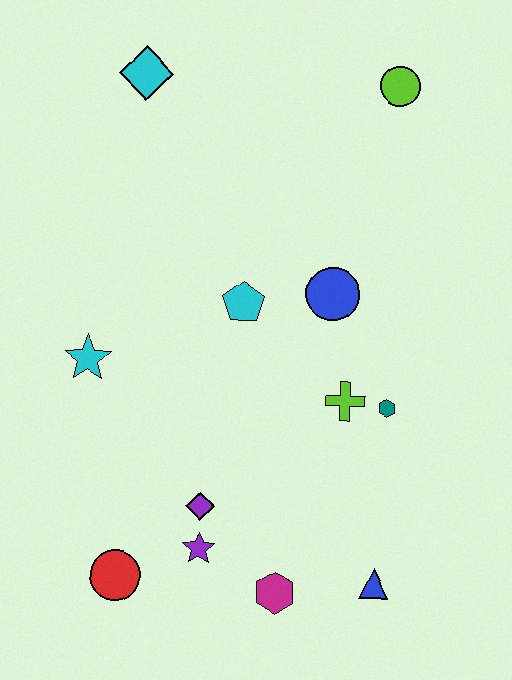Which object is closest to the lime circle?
The blue circle is closest to the lime circle.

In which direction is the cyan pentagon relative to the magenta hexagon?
The cyan pentagon is above the magenta hexagon.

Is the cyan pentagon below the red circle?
No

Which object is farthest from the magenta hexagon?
The cyan diamond is farthest from the magenta hexagon.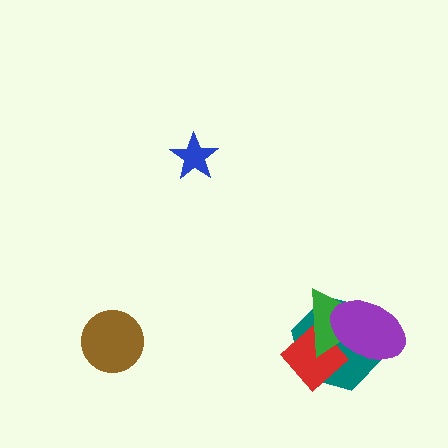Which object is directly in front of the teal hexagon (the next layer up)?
The red diamond is directly in front of the teal hexagon.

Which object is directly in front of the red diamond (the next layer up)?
The green triangle is directly in front of the red diamond.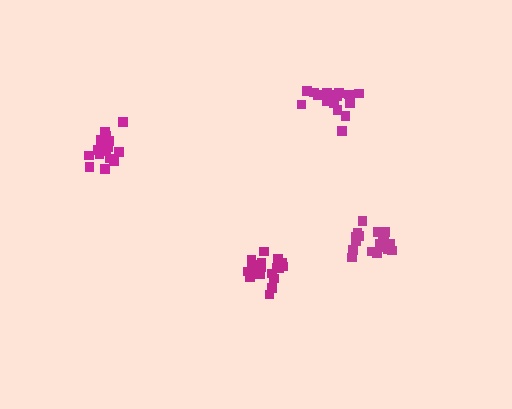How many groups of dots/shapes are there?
There are 4 groups.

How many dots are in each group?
Group 1: 18 dots, Group 2: 18 dots, Group 3: 18 dots, Group 4: 17 dots (71 total).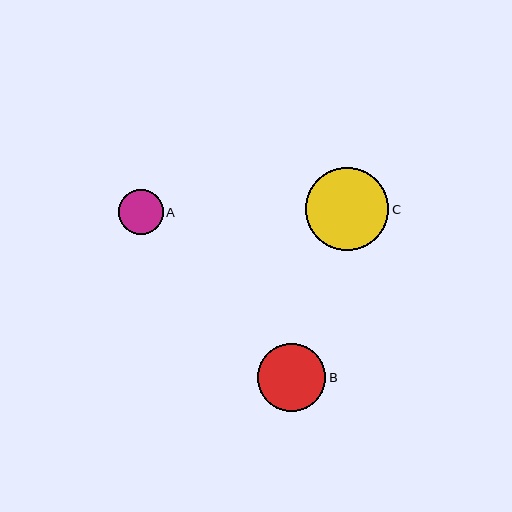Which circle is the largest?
Circle C is the largest with a size of approximately 83 pixels.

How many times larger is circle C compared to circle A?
Circle C is approximately 1.9 times the size of circle A.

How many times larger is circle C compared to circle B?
Circle C is approximately 1.2 times the size of circle B.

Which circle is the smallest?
Circle A is the smallest with a size of approximately 45 pixels.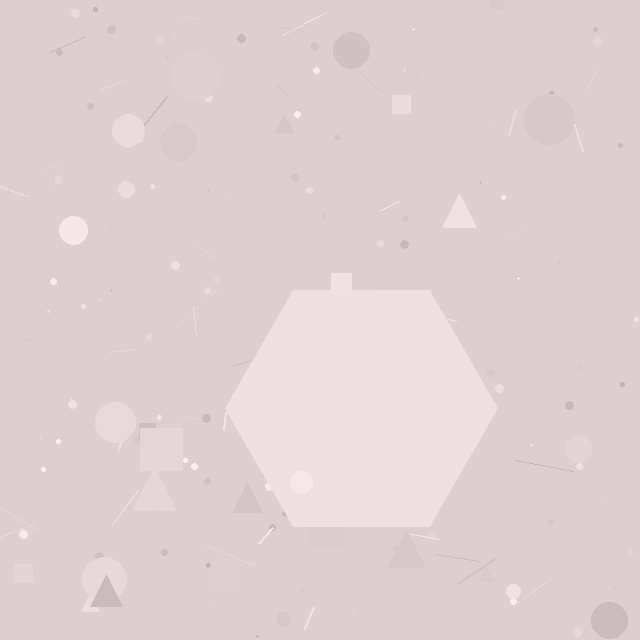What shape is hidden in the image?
A hexagon is hidden in the image.